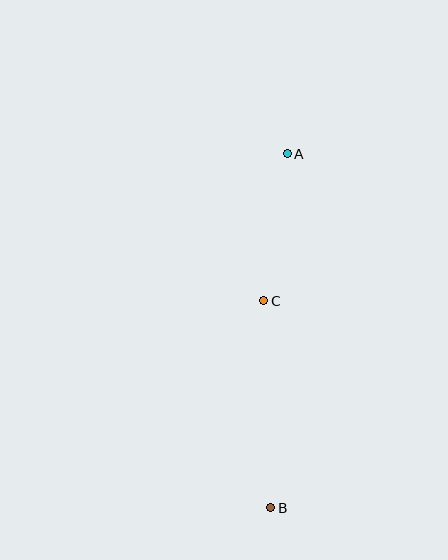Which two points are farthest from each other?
Points A and B are farthest from each other.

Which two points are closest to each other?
Points A and C are closest to each other.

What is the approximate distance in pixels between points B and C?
The distance between B and C is approximately 207 pixels.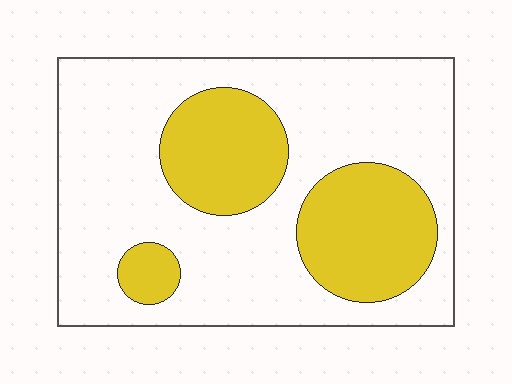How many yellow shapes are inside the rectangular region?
3.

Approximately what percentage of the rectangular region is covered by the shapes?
Approximately 30%.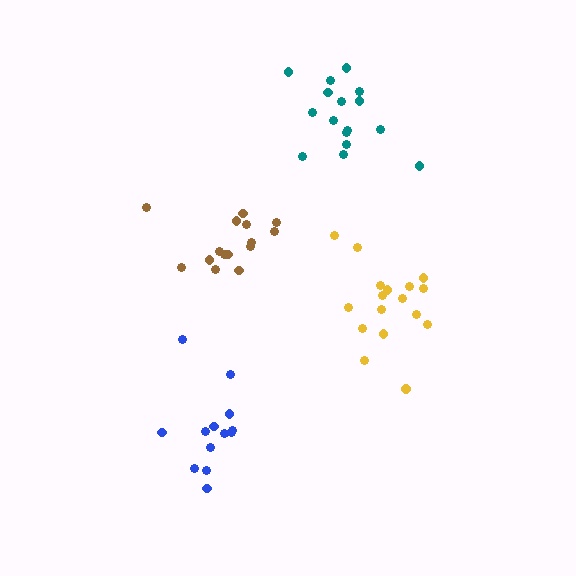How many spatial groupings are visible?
There are 4 spatial groupings.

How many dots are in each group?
Group 1: 16 dots, Group 2: 17 dots, Group 3: 13 dots, Group 4: 15 dots (61 total).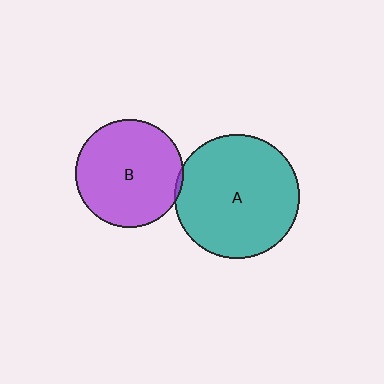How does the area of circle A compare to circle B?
Approximately 1.3 times.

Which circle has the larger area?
Circle A (teal).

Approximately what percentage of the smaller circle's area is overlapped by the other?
Approximately 5%.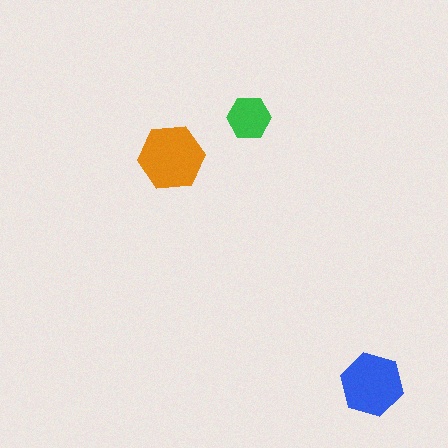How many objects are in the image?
There are 3 objects in the image.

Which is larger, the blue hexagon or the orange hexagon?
The orange one.